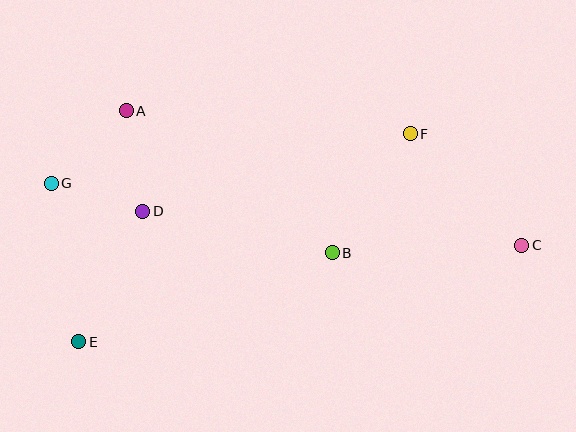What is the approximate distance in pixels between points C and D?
The distance between C and D is approximately 380 pixels.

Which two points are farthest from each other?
Points C and G are farthest from each other.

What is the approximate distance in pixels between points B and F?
The distance between B and F is approximately 142 pixels.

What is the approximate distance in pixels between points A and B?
The distance between A and B is approximately 250 pixels.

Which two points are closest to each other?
Points D and G are closest to each other.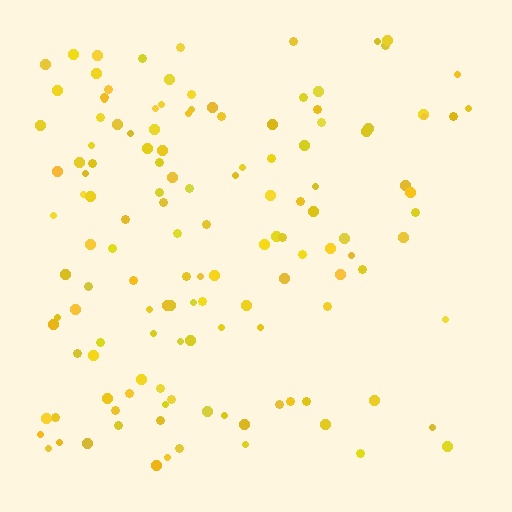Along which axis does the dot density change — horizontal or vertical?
Horizontal.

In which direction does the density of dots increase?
From right to left, with the left side densest.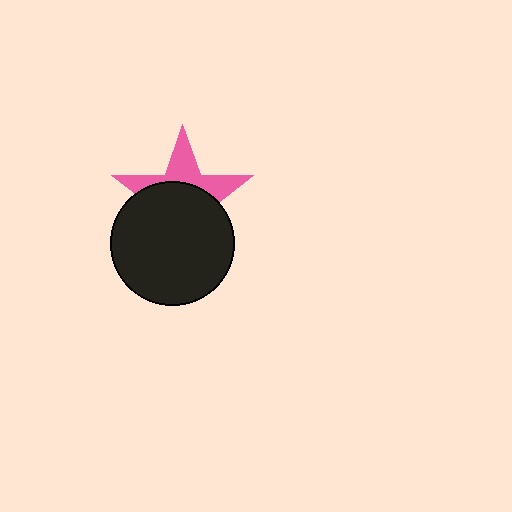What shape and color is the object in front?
The object in front is a black circle.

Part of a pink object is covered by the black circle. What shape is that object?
It is a star.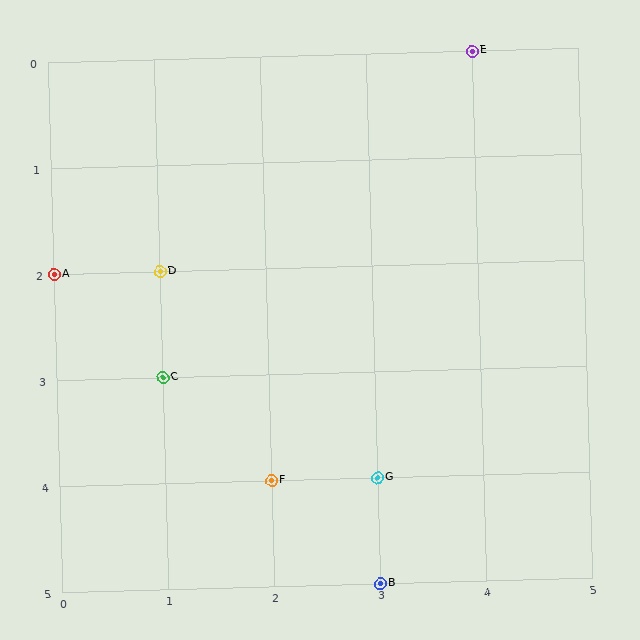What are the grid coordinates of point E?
Point E is at grid coordinates (4, 0).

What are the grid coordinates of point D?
Point D is at grid coordinates (1, 2).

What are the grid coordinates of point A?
Point A is at grid coordinates (0, 2).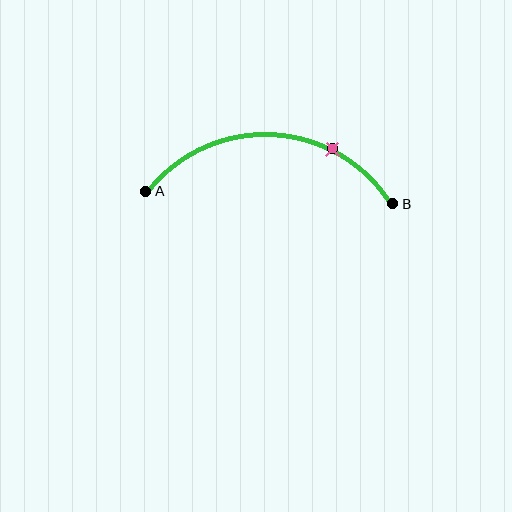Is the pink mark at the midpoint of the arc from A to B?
No. The pink mark lies on the arc but is closer to endpoint B. The arc midpoint would be at the point on the curve equidistant along the arc from both A and B.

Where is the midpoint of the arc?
The arc midpoint is the point on the curve farthest from the straight line joining A and B. It sits above that line.